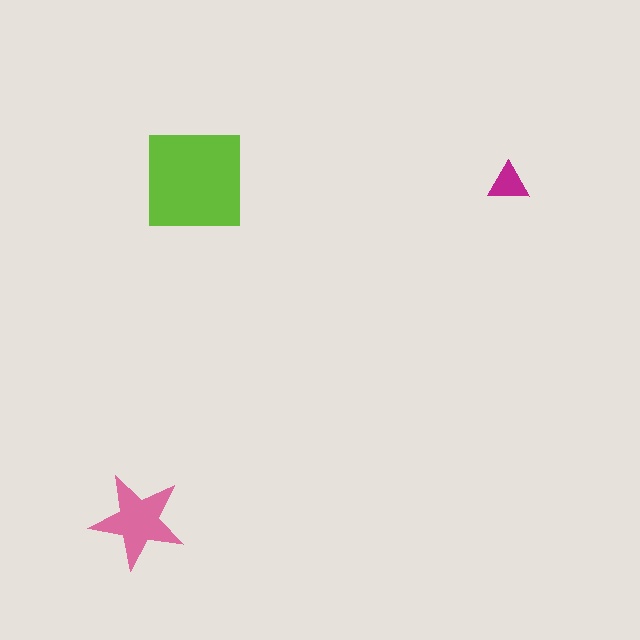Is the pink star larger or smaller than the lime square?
Smaller.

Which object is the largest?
The lime square.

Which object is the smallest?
The magenta triangle.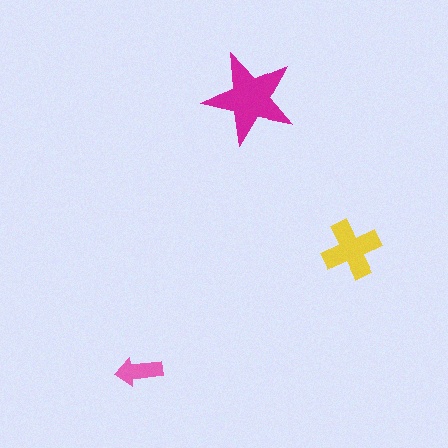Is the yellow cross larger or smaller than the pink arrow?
Larger.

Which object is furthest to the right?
The yellow cross is rightmost.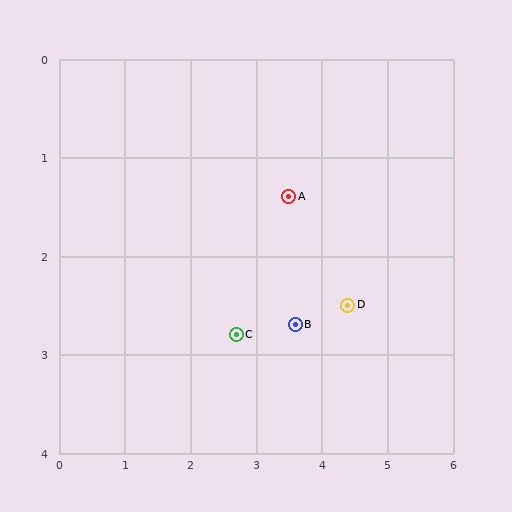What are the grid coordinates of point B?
Point B is at approximately (3.6, 2.7).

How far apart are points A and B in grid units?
Points A and B are about 1.3 grid units apart.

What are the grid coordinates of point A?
Point A is at approximately (3.5, 1.4).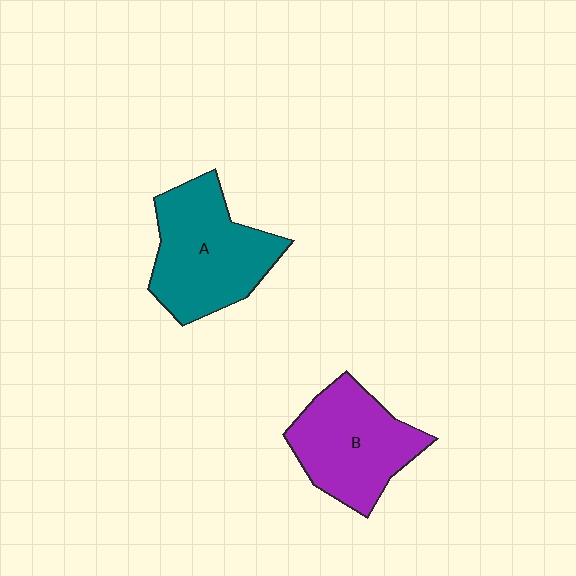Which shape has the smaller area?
Shape B (purple).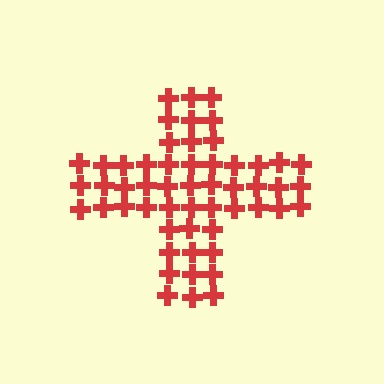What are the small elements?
The small elements are crosses.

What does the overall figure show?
The overall figure shows a cross.